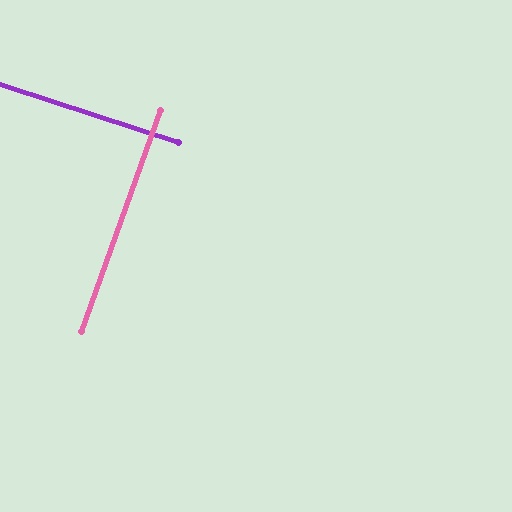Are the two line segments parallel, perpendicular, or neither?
Perpendicular — they meet at approximately 88°.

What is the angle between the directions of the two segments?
Approximately 88 degrees.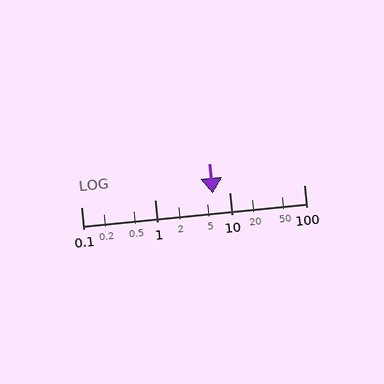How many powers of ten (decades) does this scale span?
The scale spans 3 decades, from 0.1 to 100.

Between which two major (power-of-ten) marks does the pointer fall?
The pointer is between 1 and 10.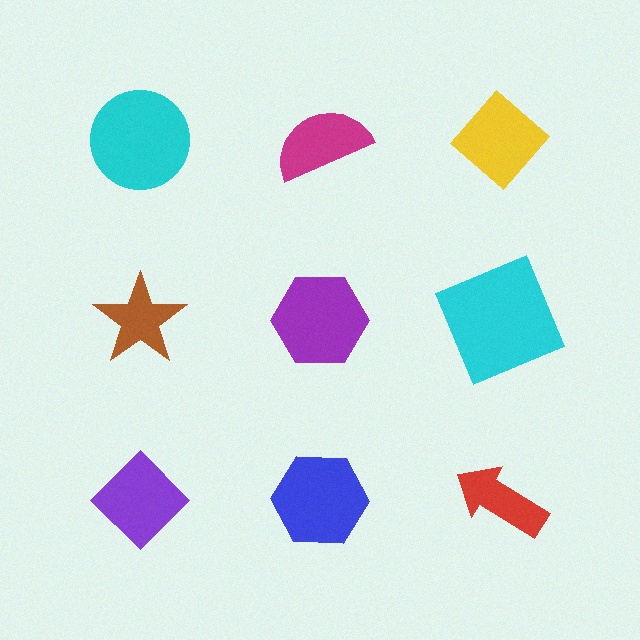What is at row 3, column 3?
A red arrow.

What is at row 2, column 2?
A purple hexagon.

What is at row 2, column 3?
A cyan square.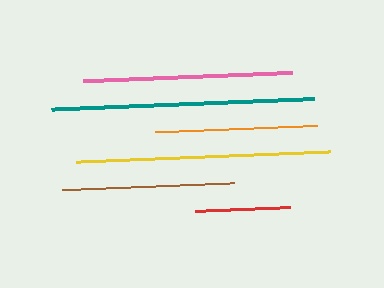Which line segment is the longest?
The teal line is the longest at approximately 263 pixels.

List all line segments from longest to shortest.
From longest to shortest: teal, yellow, pink, brown, orange, red.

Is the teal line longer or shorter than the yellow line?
The teal line is longer than the yellow line.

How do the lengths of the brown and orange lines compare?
The brown and orange lines are approximately the same length.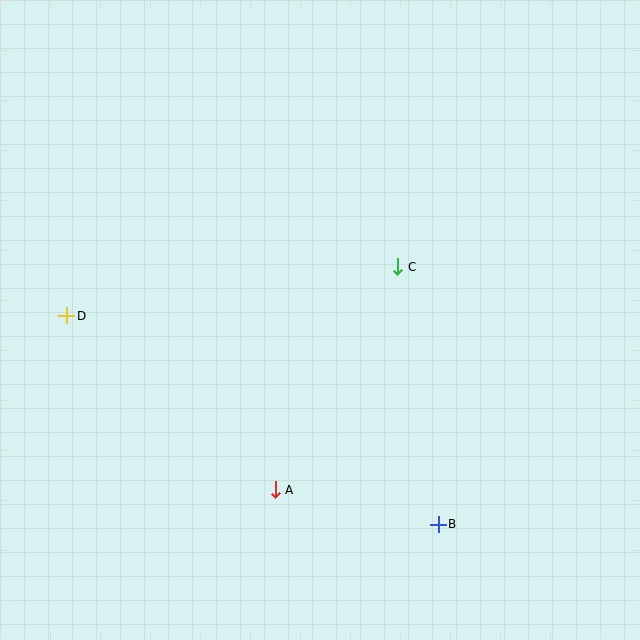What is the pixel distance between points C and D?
The distance between C and D is 335 pixels.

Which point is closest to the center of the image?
Point C at (398, 267) is closest to the center.